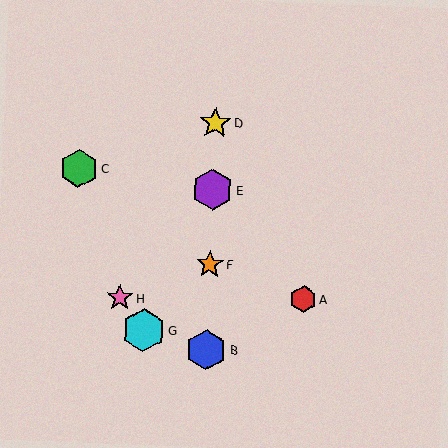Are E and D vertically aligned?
Yes, both are at x≈213.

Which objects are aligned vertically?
Objects B, D, E, F are aligned vertically.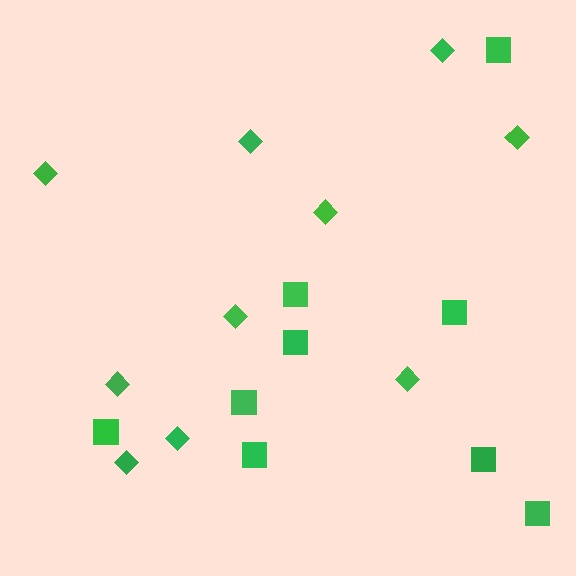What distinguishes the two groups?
There are 2 groups: one group of squares (9) and one group of diamonds (10).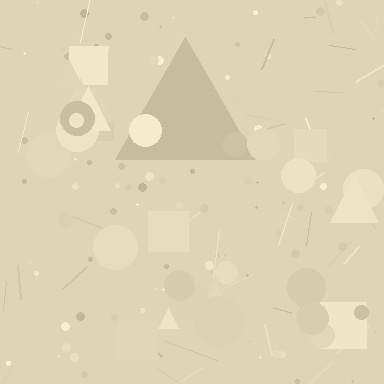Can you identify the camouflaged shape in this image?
The camouflaged shape is a triangle.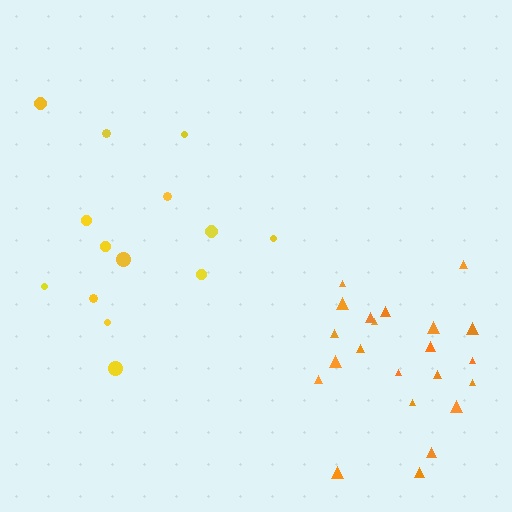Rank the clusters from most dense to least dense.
orange, yellow.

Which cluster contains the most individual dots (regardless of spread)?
Orange (23).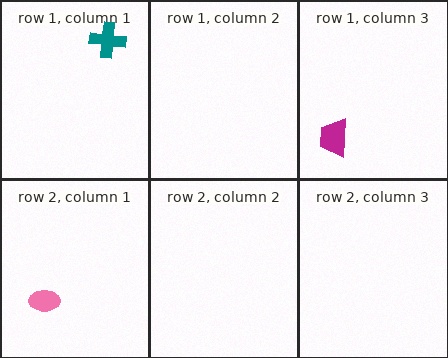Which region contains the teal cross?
The row 1, column 1 region.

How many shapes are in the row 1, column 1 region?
1.